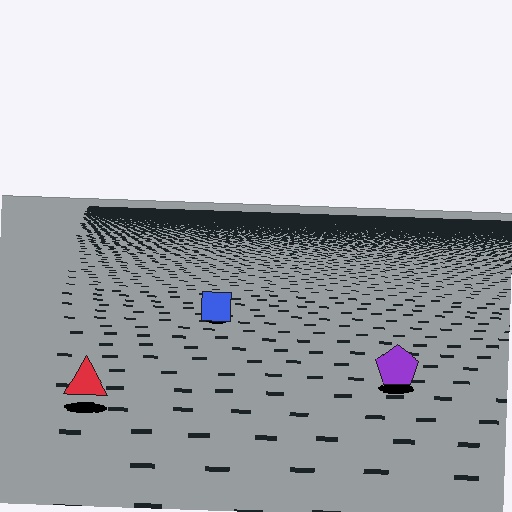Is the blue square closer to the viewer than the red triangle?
No. The red triangle is closer — you can tell from the texture gradient: the ground texture is coarser near it.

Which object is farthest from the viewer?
The blue square is farthest from the viewer. It appears smaller and the ground texture around it is denser.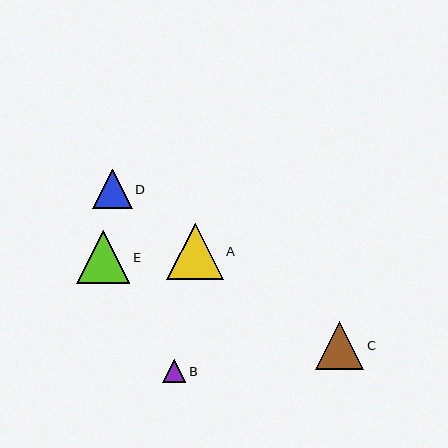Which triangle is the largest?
Triangle A is the largest with a size of approximately 56 pixels.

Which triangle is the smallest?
Triangle B is the smallest with a size of approximately 23 pixels.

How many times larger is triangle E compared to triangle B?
Triangle E is approximately 2.3 times the size of triangle B.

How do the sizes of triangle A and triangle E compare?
Triangle A and triangle E are approximately the same size.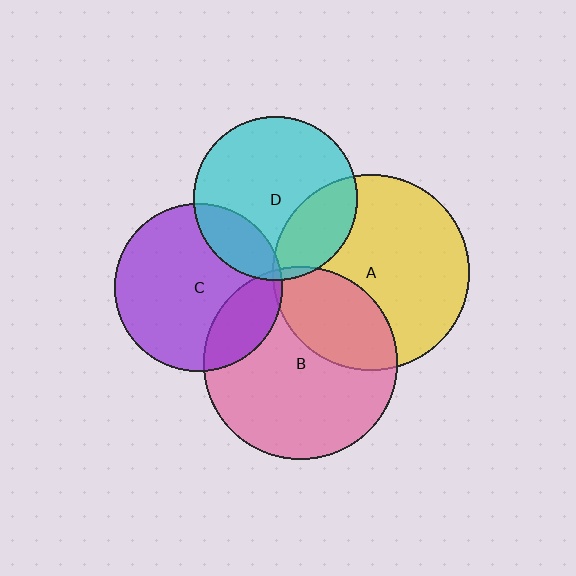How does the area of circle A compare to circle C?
Approximately 1.4 times.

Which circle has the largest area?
Circle A (yellow).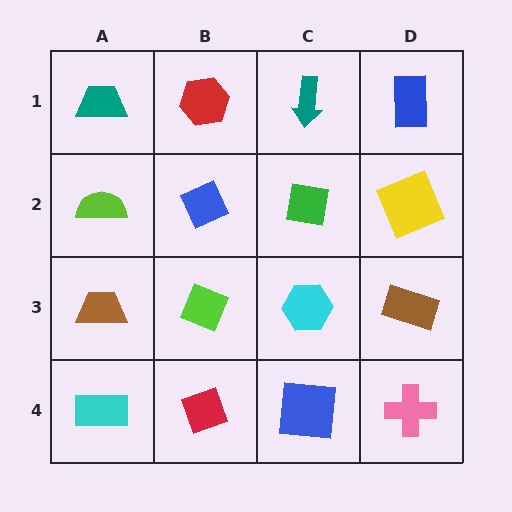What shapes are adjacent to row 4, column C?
A cyan hexagon (row 3, column C), a red diamond (row 4, column B), a pink cross (row 4, column D).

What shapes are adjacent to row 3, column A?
A lime semicircle (row 2, column A), a cyan rectangle (row 4, column A), a lime diamond (row 3, column B).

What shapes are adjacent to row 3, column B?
A blue diamond (row 2, column B), a red diamond (row 4, column B), a brown trapezoid (row 3, column A), a cyan hexagon (row 3, column C).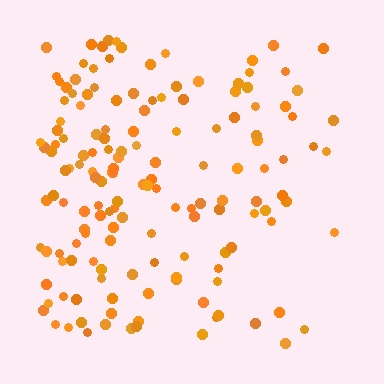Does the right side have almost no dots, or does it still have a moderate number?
Still a moderate number, just noticeably fewer than the left.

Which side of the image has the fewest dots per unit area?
The right.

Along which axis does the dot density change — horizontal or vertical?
Horizontal.